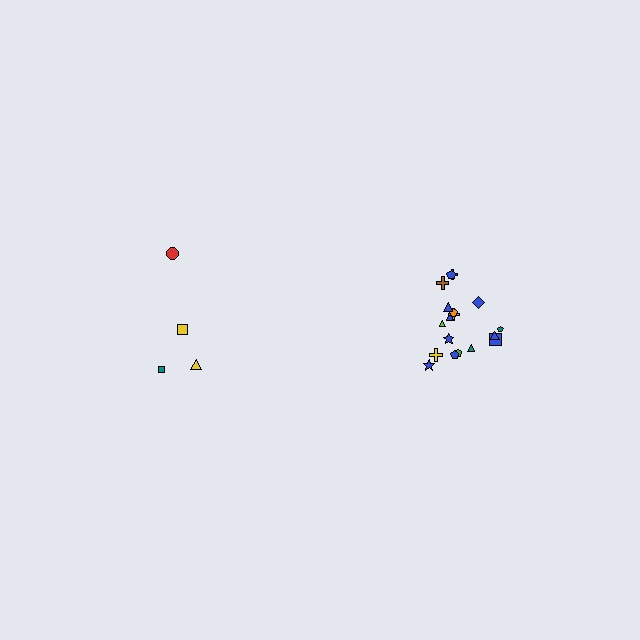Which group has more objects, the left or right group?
The right group.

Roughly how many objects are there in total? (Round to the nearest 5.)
Roughly 20 objects in total.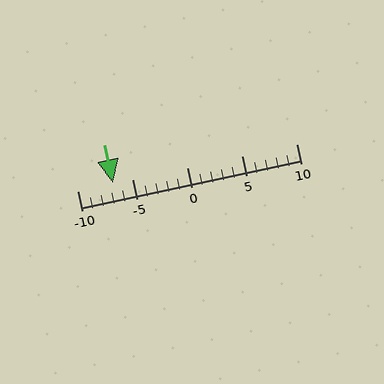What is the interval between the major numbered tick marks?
The major tick marks are spaced 5 units apart.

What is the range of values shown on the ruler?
The ruler shows values from -10 to 10.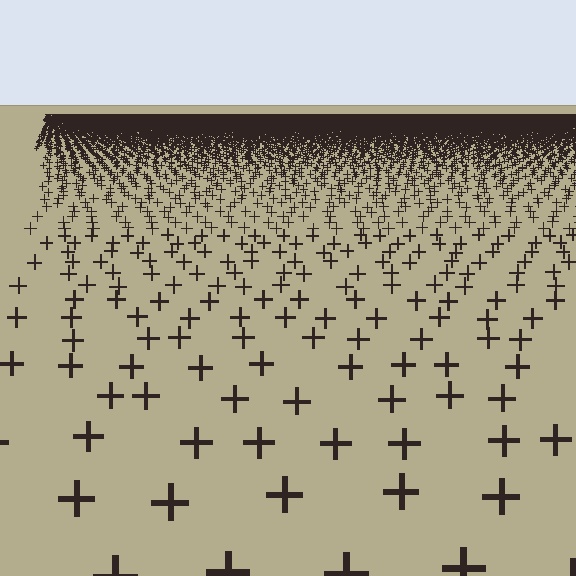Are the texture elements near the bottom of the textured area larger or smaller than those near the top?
Larger. Near the bottom, elements are closer to the viewer and appear at a bigger on-screen size.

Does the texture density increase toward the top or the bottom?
Density increases toward the top.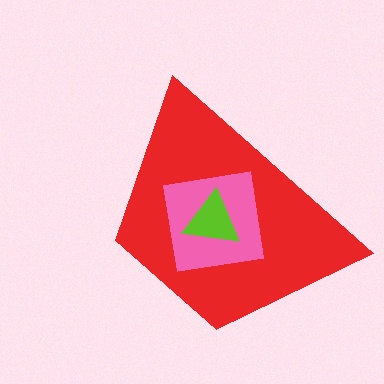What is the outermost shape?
The red trapezoid.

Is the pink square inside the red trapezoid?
Yes.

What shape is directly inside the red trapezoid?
The pink square.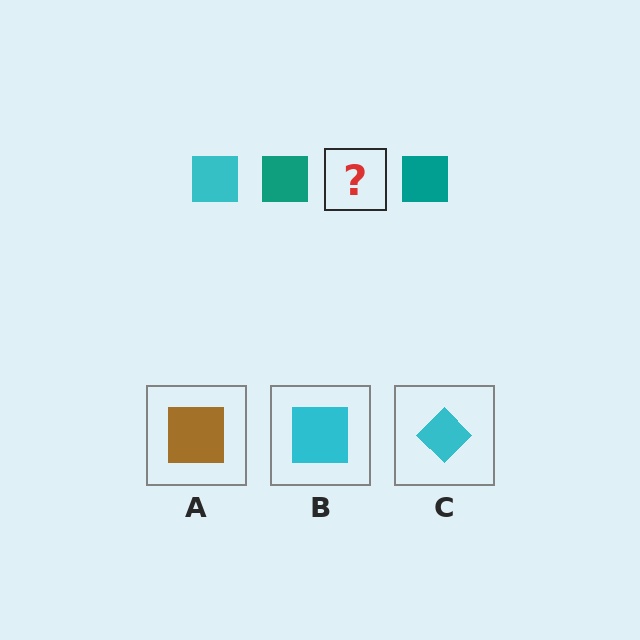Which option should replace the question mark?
Option B.